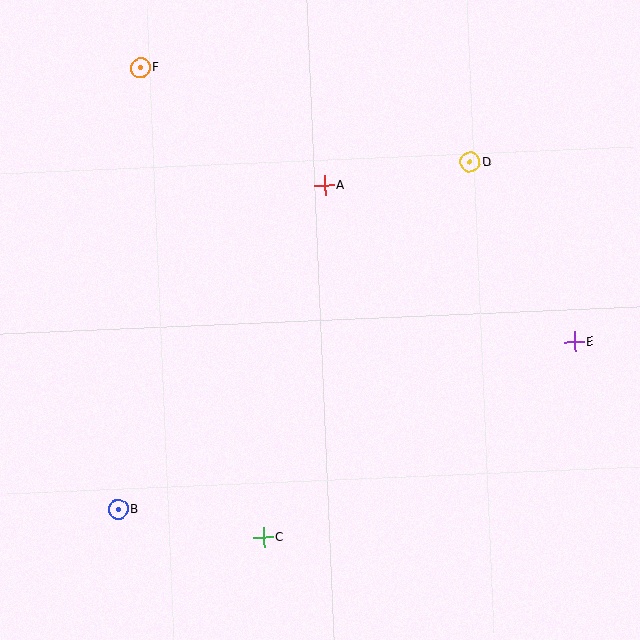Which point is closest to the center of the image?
Point A at (325, 185) is closest to the center.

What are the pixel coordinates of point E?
Point E is at (574, 342).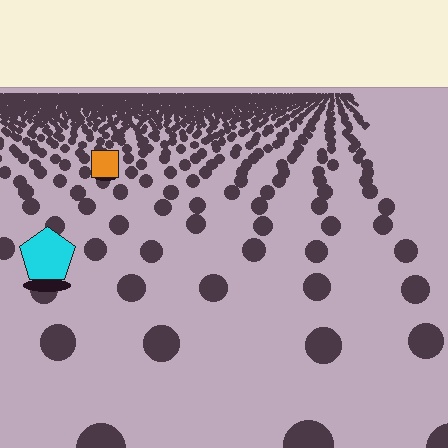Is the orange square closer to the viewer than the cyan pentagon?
No. The cyan pentagon is closer — you can tell from the texture gradient: the ground texture is coarser near it.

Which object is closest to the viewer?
The cyan pentagon is closest. The texture marks near it are larger and more spread out.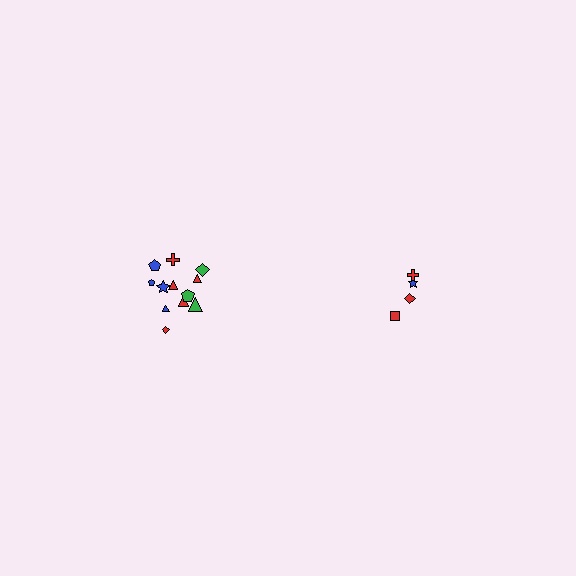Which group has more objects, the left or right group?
The left group.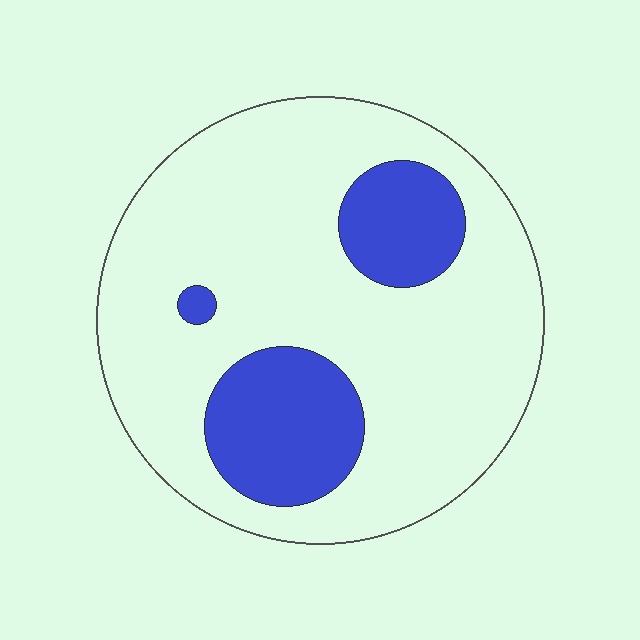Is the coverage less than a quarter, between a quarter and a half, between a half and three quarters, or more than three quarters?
Less than a quarter.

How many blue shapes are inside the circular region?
3.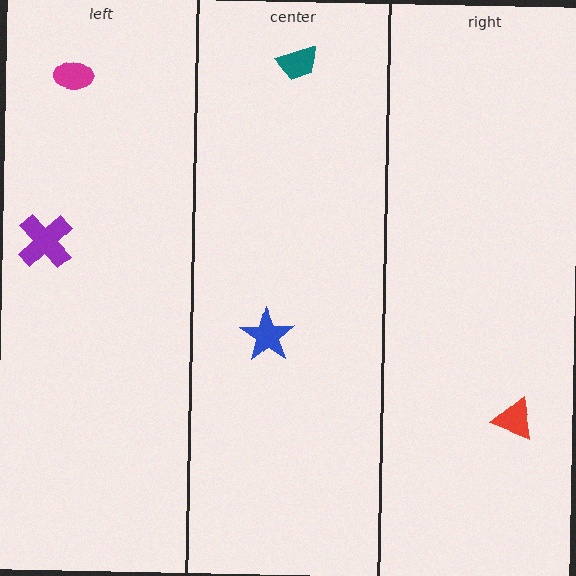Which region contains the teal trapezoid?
The center region.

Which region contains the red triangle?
The right region.